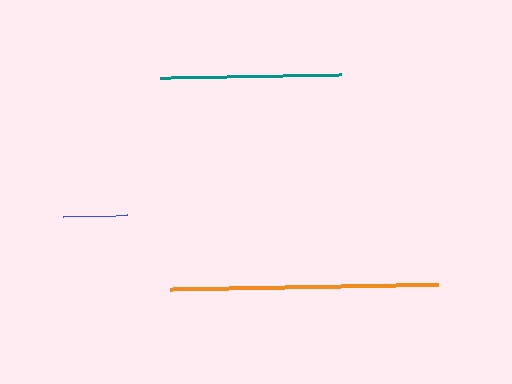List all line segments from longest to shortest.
From longest to shortest: orange, teal, blue.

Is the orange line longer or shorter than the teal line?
The orange line is longer than the teal line.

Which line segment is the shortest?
The blue line is the shortest at approximately 64 pixels.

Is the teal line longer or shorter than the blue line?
The teal line is longer than the blue line.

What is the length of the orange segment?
The orange segment is approximately 267 pixels long.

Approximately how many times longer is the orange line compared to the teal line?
The orange line is approximately 1.5 times the length of the teal line.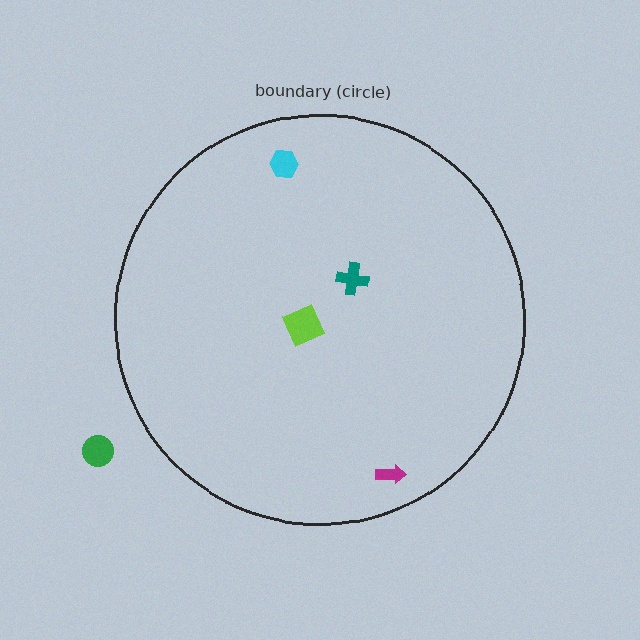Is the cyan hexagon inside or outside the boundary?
Inside.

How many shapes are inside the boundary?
4 inside, 1 outside.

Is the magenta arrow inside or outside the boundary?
Inside.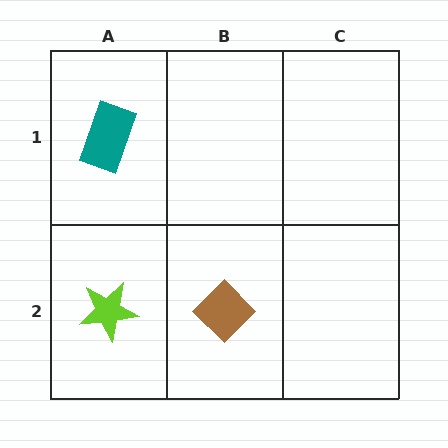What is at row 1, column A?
A teal rectangle.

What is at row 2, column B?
A brown diamond.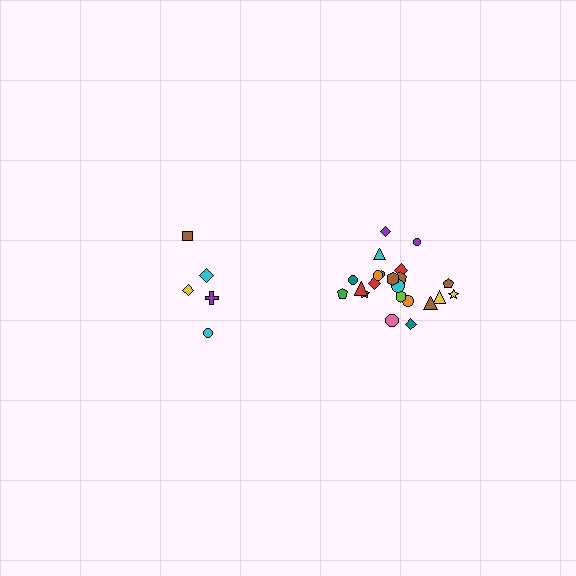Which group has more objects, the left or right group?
The right group.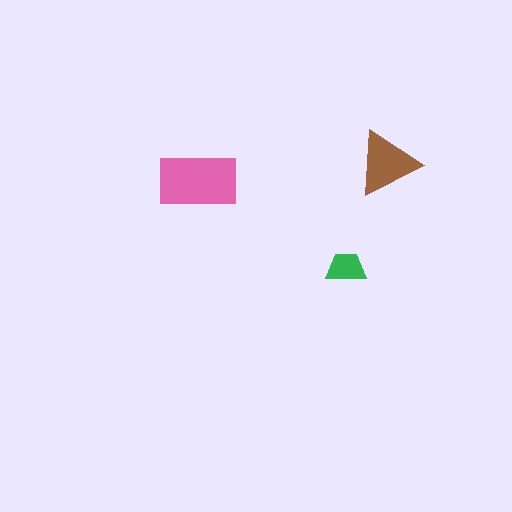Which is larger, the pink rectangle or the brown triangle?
The pink rectangle.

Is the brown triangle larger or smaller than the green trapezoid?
Larger.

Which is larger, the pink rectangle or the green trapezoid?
The pink rectangle.